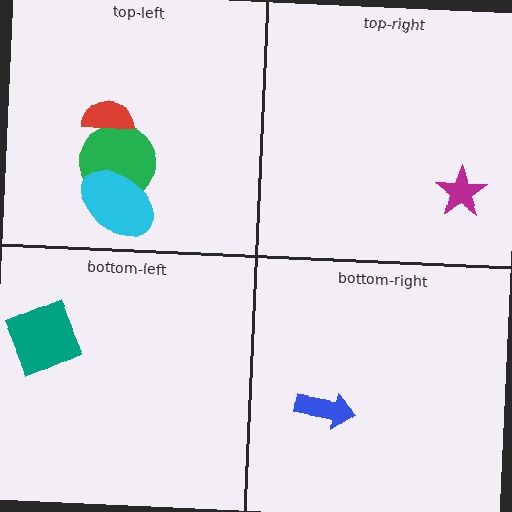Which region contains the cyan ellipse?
The top-left region.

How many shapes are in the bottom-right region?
1.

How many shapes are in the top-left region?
3.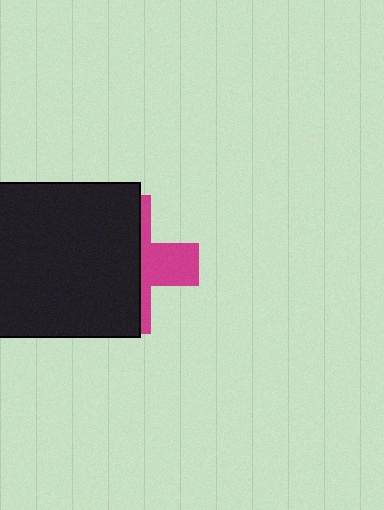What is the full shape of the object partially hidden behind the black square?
The partially hidden object is a magenta cross.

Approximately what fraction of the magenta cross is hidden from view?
Roughly 66% of the magenta cross is hidden behind the black square.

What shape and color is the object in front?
The object in front is a black square.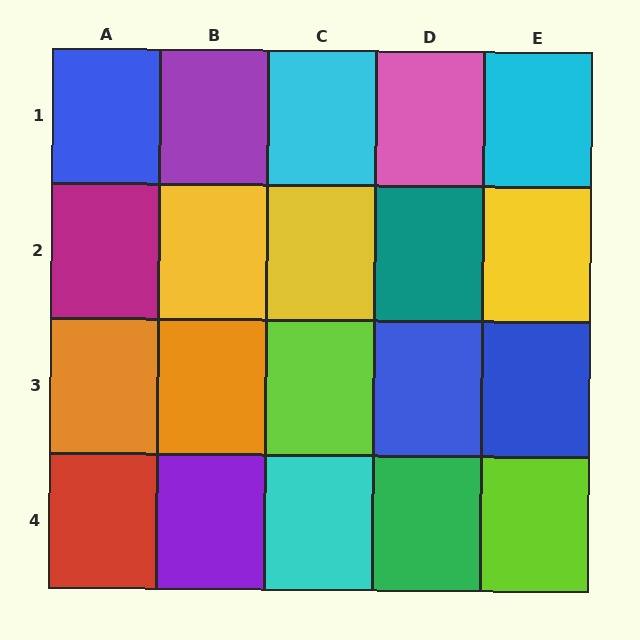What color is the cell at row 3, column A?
Orange.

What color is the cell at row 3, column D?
Blue.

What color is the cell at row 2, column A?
Magenta.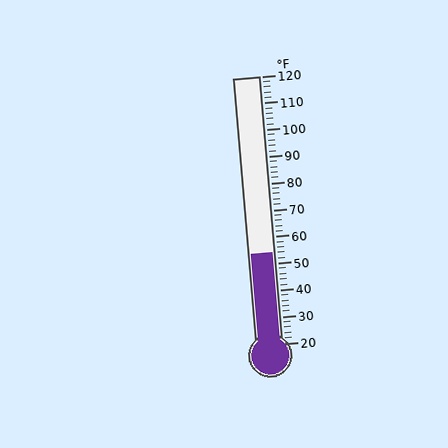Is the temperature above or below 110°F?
The temperature is below 110°F.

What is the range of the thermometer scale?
The thermometer scale ranges from 20°F to 120°F.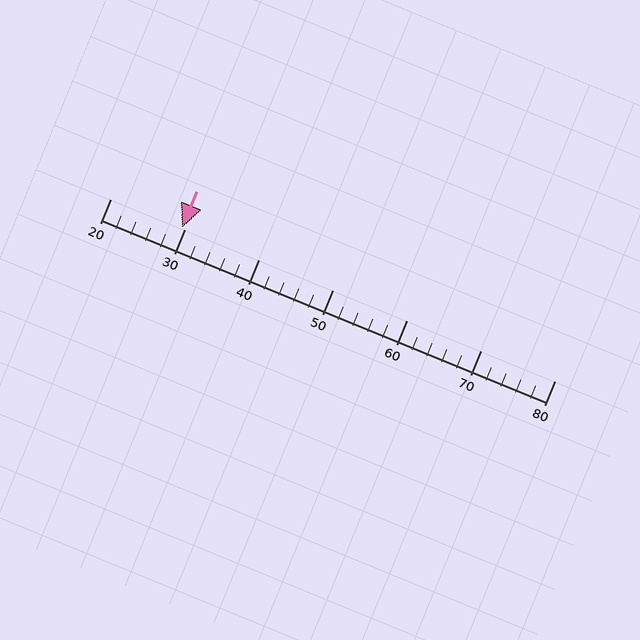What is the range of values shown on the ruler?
The ruler shows values from 20 to 80.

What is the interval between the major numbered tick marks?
The major tick marks are spaced 10 units apart.